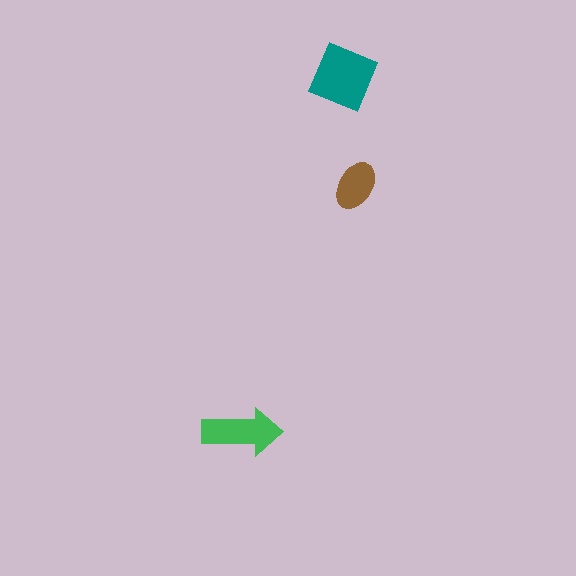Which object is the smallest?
The brown ellipse.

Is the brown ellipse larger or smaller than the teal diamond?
Smaller.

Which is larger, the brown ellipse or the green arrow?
The green arrow.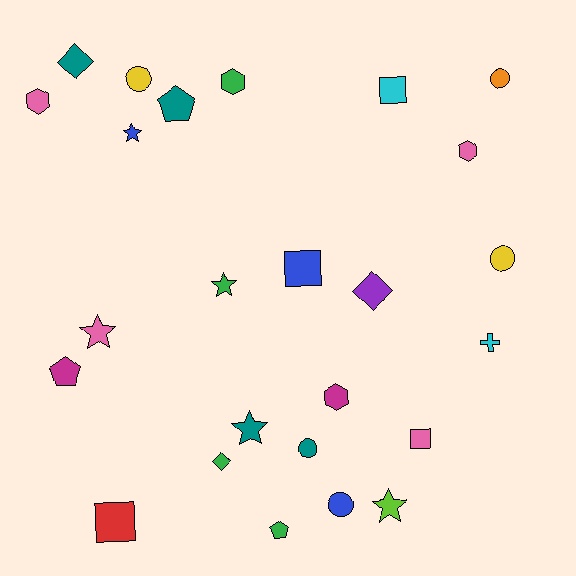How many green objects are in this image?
There are 4 green objects.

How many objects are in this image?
There are 25 objects.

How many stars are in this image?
There are 5 stars.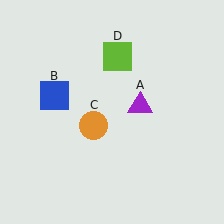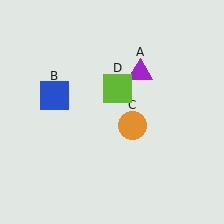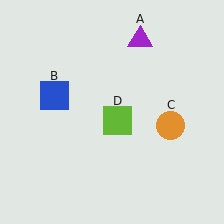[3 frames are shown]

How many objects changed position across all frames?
3 objects changed position: purple triangle (object A), orange circle (object C), lime square (object D).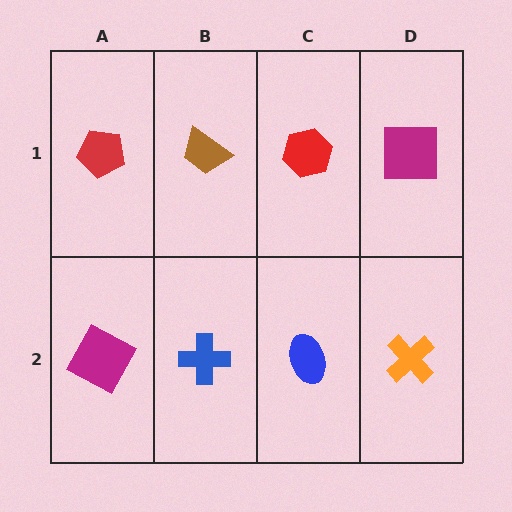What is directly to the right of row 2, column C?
An orange cross.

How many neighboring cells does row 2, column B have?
3.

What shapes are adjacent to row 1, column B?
A blue cross (row 2, column B), a red pentagon (row 1, column A), a red hexagon (row 1, column C).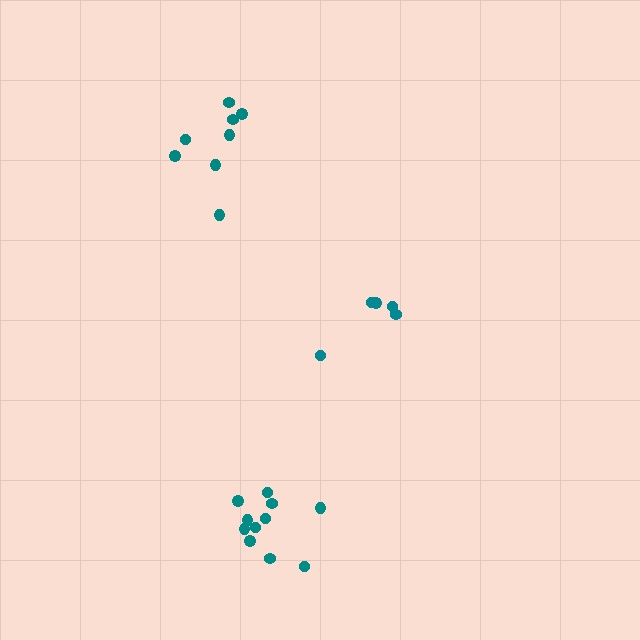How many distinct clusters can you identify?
There are 3 distinct clusters.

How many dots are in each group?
Group 1: 11 dots, Group 2: 5 dots, Group 3: 8 dots (24 total).